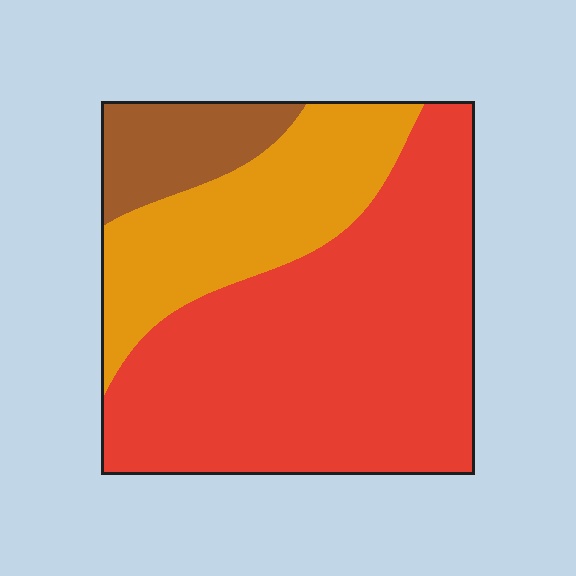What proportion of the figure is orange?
Orange covers about 25% of the figure.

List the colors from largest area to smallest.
From largest to smallest: red, orange, brown.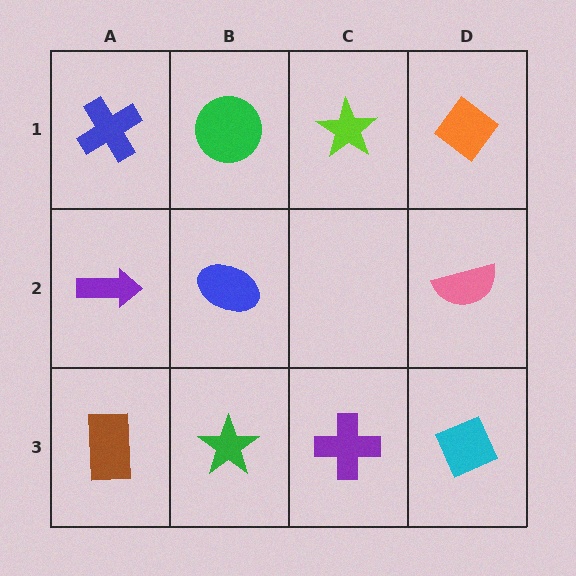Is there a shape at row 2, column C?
No, that cell is empty.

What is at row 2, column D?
A pink semicircle.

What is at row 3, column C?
A purple cross.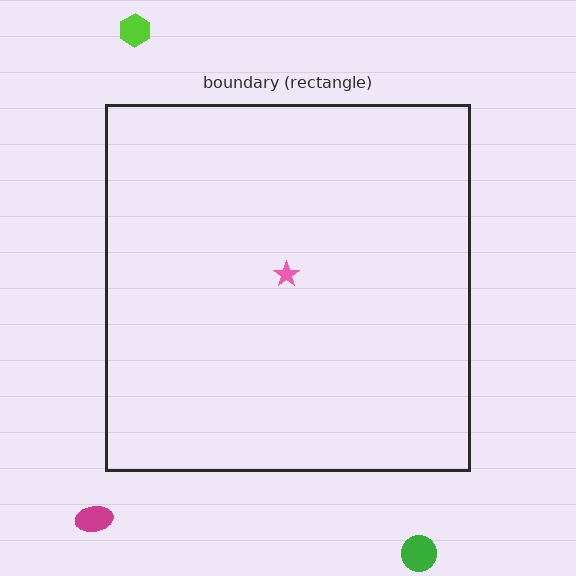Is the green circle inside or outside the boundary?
Outside.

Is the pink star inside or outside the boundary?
Inside.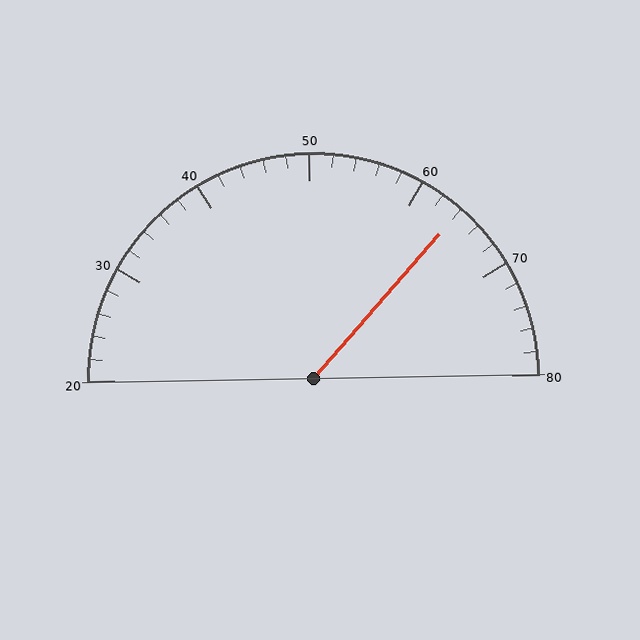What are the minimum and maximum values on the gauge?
The gauge ranges from 20 to 80.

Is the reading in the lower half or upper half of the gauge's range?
The reading is in the upper half of the range (20 to 80).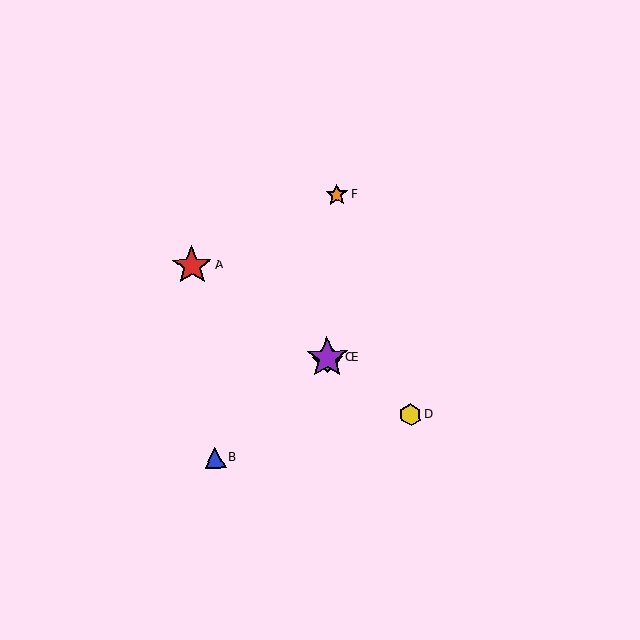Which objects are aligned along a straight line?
Objects A, C, D, E are aligned along a straight line.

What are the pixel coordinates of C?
Object C is at (327, 358).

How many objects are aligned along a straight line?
4 objects (A, C, D, E) are aligned along a straight line.